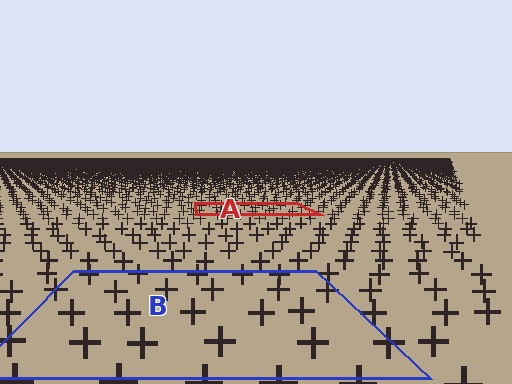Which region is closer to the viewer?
Region B is closer. The texture elements there are larger and more spread out.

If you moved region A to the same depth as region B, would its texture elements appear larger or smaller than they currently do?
They would appear larger. At a closer depth, the same texture elements are projected at a bigger on-screen size.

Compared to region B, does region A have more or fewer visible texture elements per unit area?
Region A has more texture elements per unit area — they are packed more densely because it is farther away.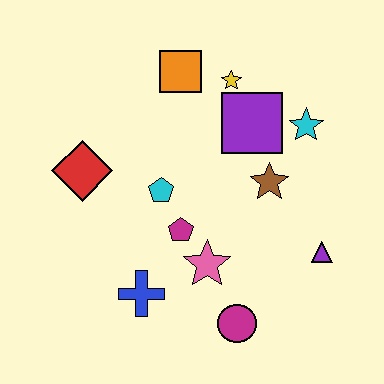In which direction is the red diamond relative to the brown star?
The red diamond is to the left of the brown star.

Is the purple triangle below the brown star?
Yes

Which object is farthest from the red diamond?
The purple triangle is farthest from the red diamond.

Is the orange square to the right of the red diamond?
Yes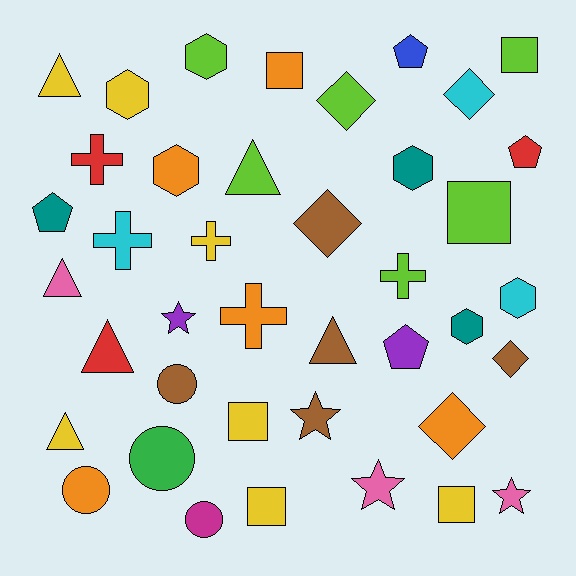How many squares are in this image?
There are 6 squares.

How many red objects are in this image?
There are 3 red objects.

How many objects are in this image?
There are 40 objects.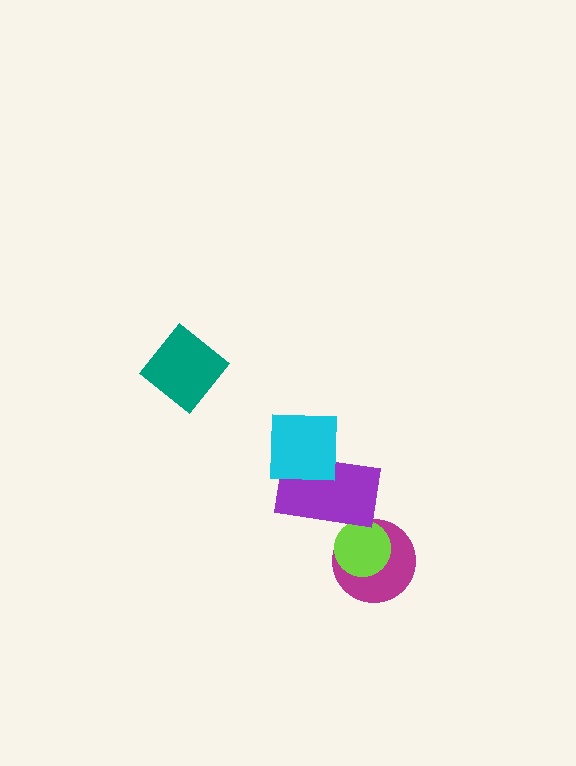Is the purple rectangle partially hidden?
Yes, it is partially covered by another shape.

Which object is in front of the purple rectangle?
The cyan square is in front of the purple rectangle.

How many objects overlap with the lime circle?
2 objects overlap with the lime circle.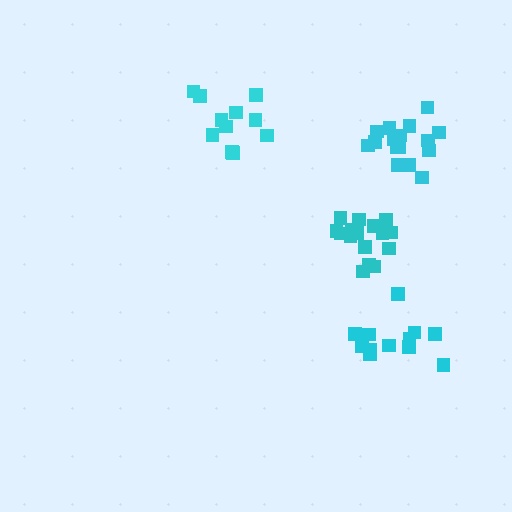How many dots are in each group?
Group 1: 16 dots, Group 2: 12 dots, Group 3: 16 dots, Group 4: 11 dots (55 total).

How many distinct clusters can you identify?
There are 4 distinct clusters.